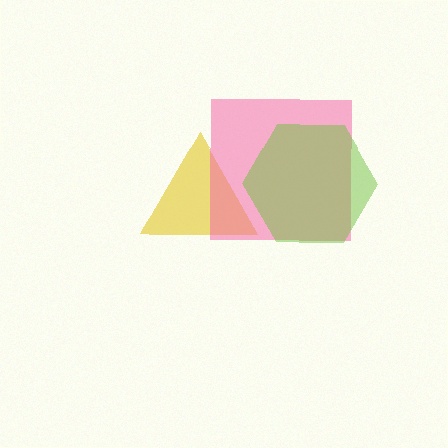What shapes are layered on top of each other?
The layered shapes are: a yellow triangle, a pink square, a lime hexagon.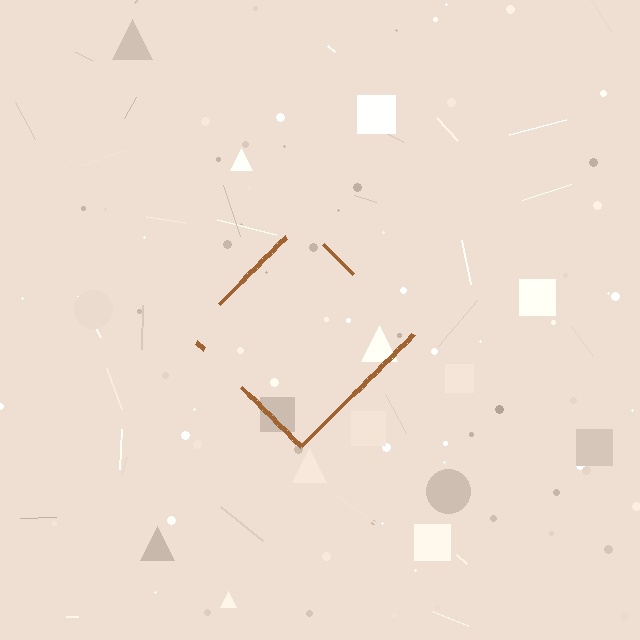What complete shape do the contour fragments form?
The contour fragments form a diamond.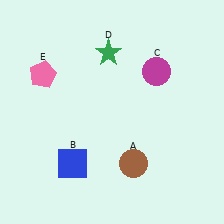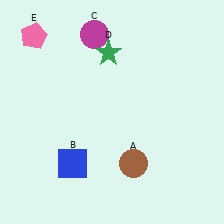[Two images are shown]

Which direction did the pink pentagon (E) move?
The pink pentagon (E) moved up.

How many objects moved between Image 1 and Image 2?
2 objects moved between the two images.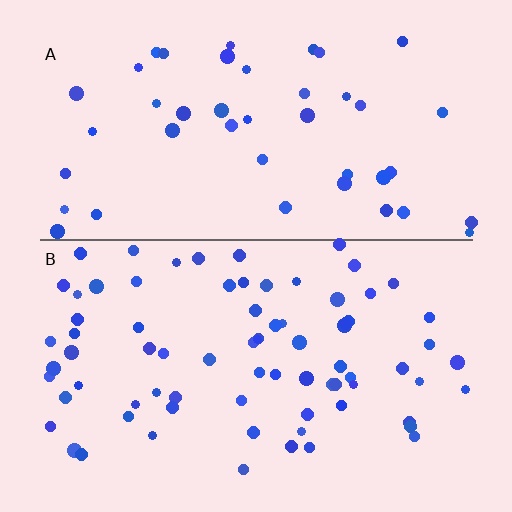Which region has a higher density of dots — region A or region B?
B (the bottom).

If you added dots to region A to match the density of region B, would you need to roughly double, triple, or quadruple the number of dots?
Approximately double.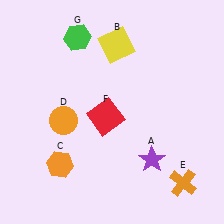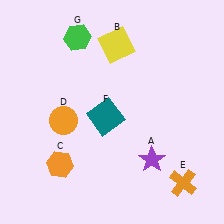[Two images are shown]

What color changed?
The square (F) changed from red in Image 1 to teal in Image 2.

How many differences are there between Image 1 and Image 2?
There is 1 difference between the two images.